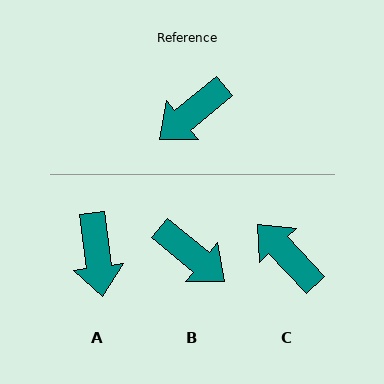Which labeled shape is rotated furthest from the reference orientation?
B, about 101 degrees away.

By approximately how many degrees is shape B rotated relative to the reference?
Approximately 101 degrees counter-clockwise.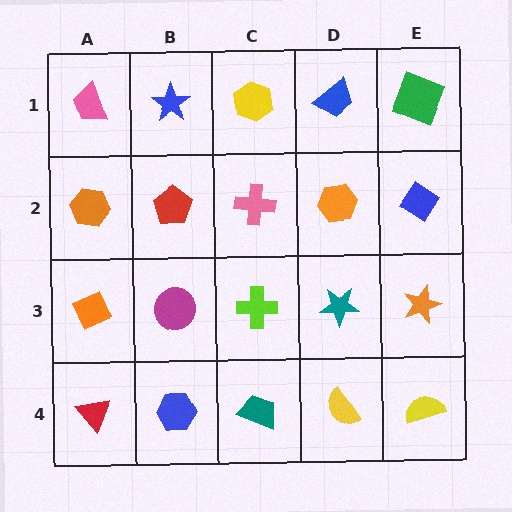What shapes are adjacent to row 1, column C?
A pink cross (row 2, column C), a blue star (row 1, column B), a blue trapezoid (row 1, column D).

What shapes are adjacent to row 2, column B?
A blue star (row 1, column B), a magenta circle (row 3, column B), an orange hexagon (row 2, column A), a pink cross (row 2, column C).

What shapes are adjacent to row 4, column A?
An orange diamond (row 3, column A), a blue hexagon (row 4, column B).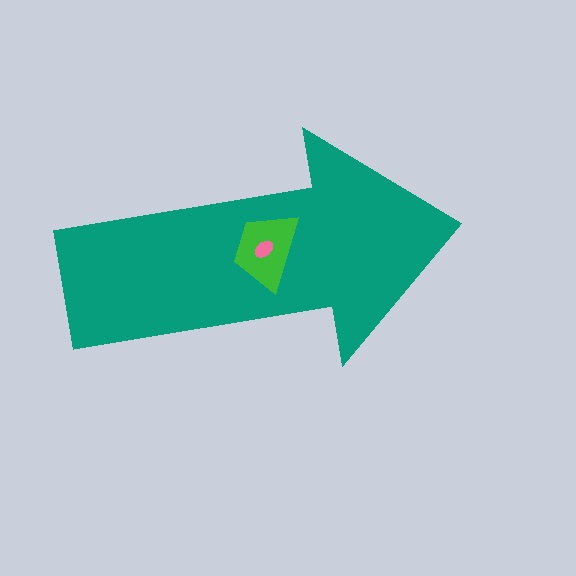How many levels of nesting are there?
3.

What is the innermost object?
The pink ellipse.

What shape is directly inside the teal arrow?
The green trapezoid.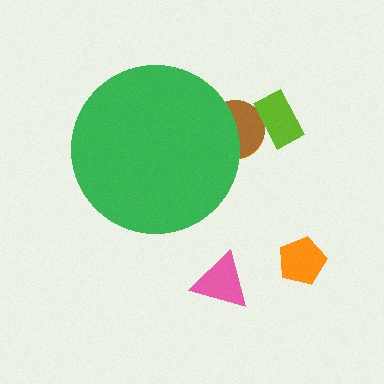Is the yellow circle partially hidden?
Yes, the yellow circle is partially hidden behind the green circle.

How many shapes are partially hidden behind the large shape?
2 shapes are partially hidden.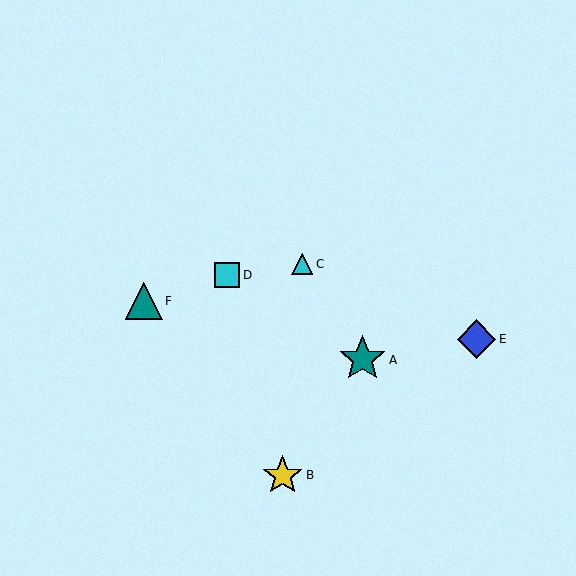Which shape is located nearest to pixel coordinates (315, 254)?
The cyan triangle (labeled C) at (302, 264) is nearest to that location.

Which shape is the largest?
The teal star (labeled A) is the largest.